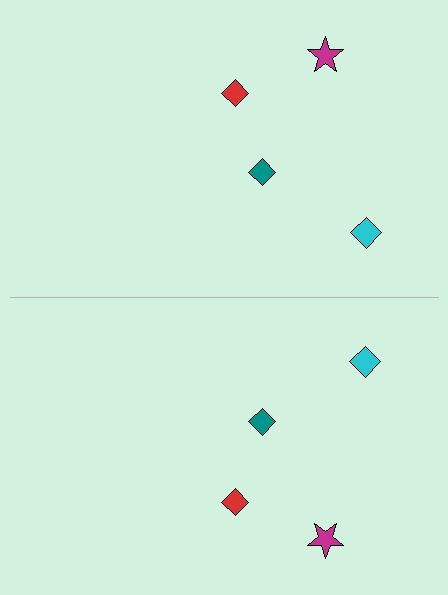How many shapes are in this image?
There are 8 shapes in this image.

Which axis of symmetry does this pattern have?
The pattern has a horizontal axis of symmetry running through the center of the image.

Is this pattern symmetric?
Yes, this pattern has bilateral (reflection) symmetry.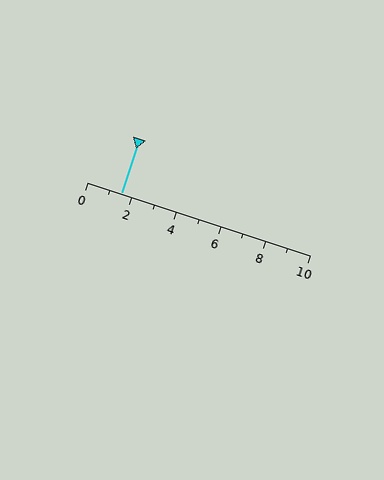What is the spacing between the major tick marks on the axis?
The major ticks are spaced 2 apart.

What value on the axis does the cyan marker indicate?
The marker indicates approximately 1.5.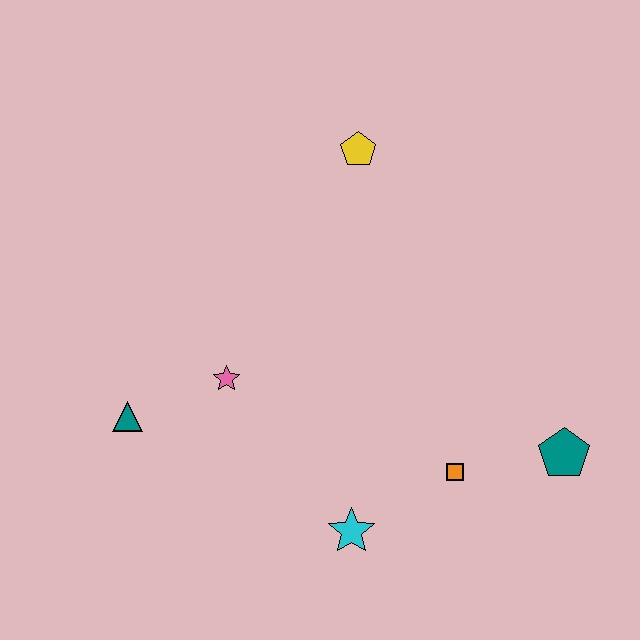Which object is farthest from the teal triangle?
The teal pentagon is farthest from the teal triangle.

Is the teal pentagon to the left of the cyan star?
No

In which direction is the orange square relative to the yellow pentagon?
The orange square is below the yellow pentagon.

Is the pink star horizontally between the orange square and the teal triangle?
Yes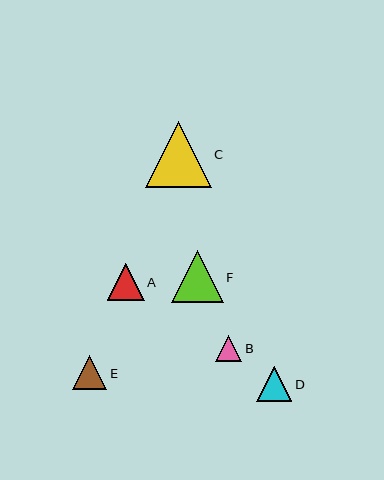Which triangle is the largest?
Triangle C is the largest with a size of approximately 66 pixels.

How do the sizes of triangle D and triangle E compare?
Triangle D and triangle E are approximately the same size.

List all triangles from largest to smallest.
From largest to smallest: C, F, A, D, E, B.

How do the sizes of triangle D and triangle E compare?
Triangle D and triangle E are approximately the same size.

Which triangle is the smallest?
Triangle B is the smallest with a size of approximately 26 pixels.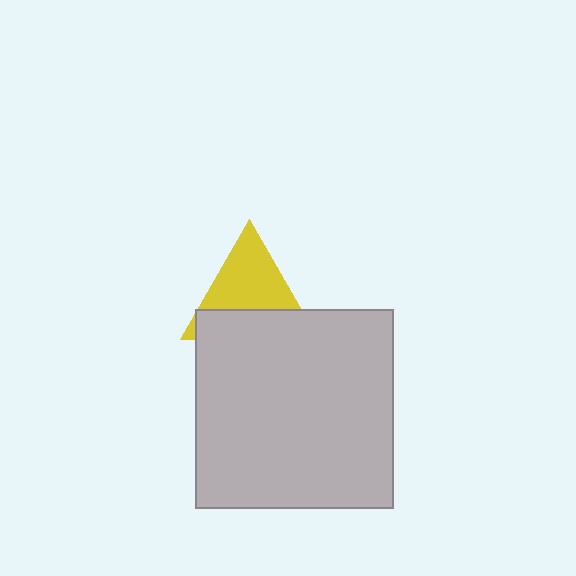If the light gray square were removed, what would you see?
You would see the complete yellow triangle.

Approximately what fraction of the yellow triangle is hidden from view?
Roughly 41% of the yellow triangle is hidden behind the light gray square.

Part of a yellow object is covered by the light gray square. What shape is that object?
It is a triangle.